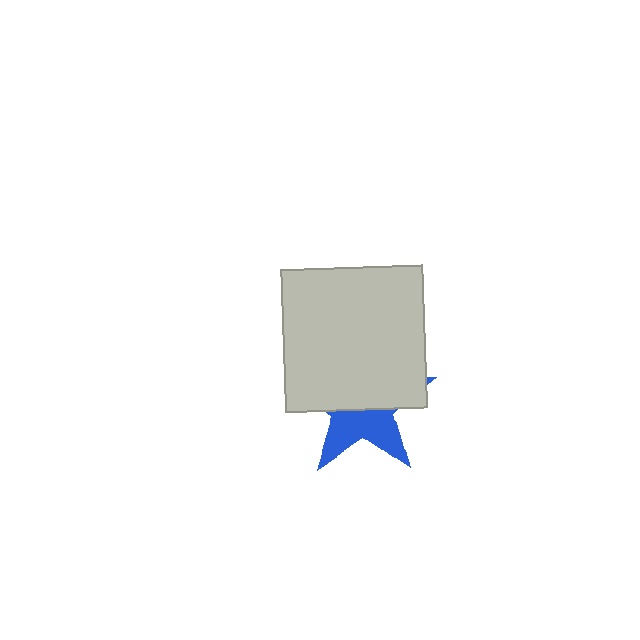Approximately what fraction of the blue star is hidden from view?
Roughly 59% of the blue star is hidden behind the light gray square.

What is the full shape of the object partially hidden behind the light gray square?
The partially hidden object is a blue star.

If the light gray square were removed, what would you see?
You would see the complete blue star.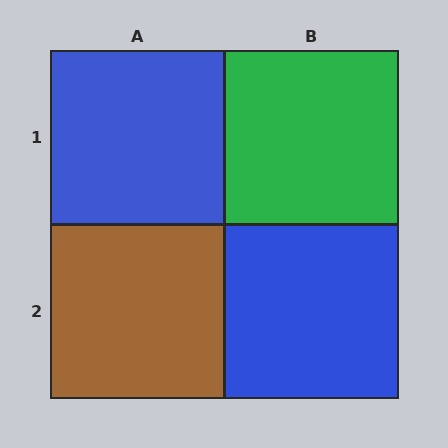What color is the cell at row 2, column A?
Brown.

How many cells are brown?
1 cell is brown.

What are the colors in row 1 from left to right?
Blue, green.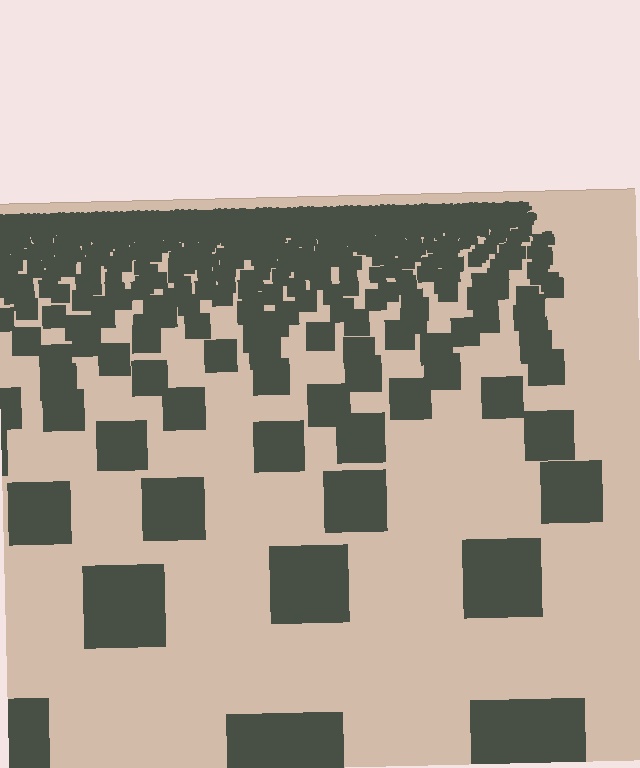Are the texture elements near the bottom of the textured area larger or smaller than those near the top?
Larger. Near the bottom, elements are closer to the viewer and appear at a bigger on-screen size.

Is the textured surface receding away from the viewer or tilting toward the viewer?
The surface is receding away from the viewer. Texture elements get smaller and denser toward the top.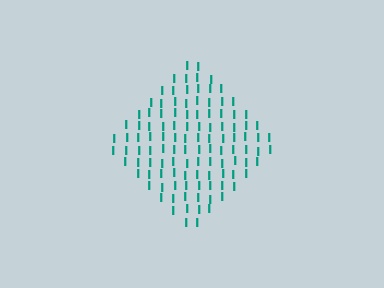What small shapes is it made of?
It is made of small letter I's.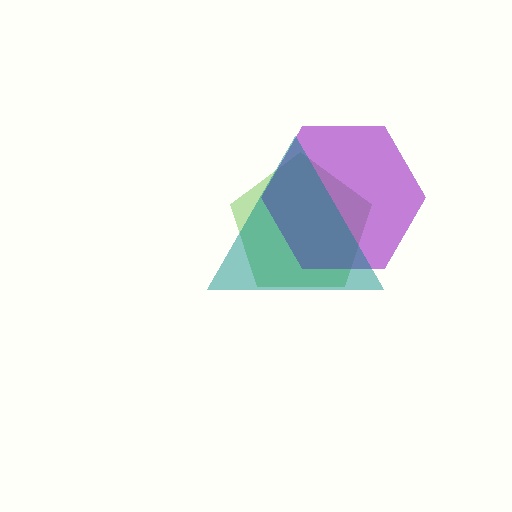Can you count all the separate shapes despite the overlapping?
Yes, there are 3 separate shapes.